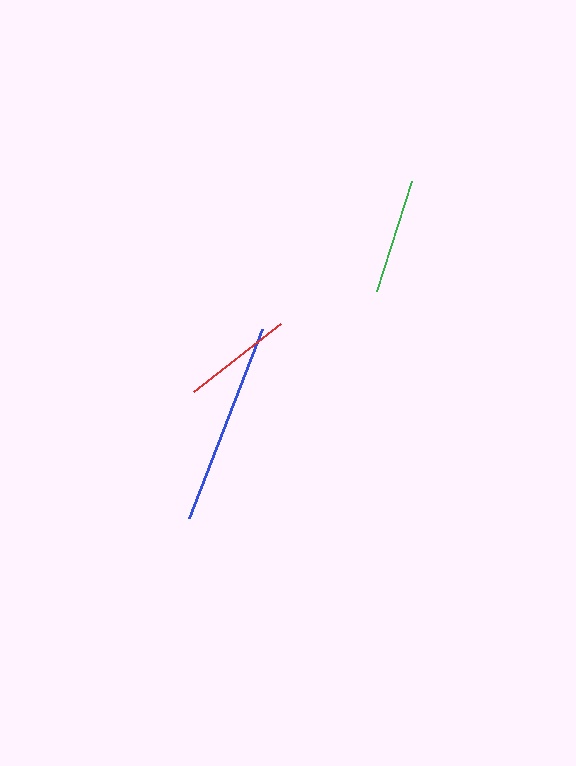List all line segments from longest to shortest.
From longest to shortest: blue, green, red.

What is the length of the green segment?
The green segment is approximately 115 pixels long.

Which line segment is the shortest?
The red line is the shortest at approximately 111 pixels.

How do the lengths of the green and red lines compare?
The green and red lines are approximately the same length.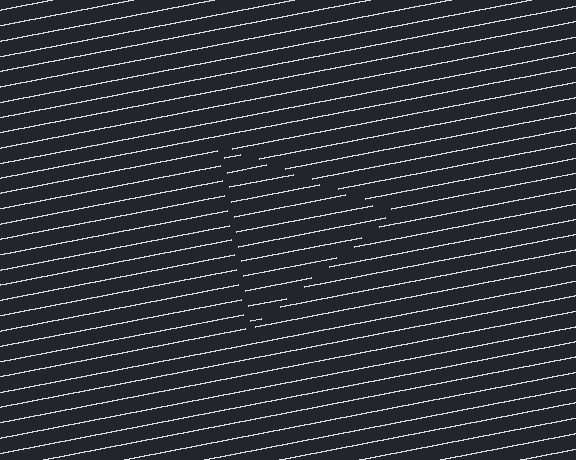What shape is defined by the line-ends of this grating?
An illusory triangle. The interior of the shape contains the same grating, shifted by half a period — the contour is defined by the phase discontinuity where line-ends from the inner and outer gratings abut.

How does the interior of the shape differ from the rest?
The interior of the shape contains the same grating, shifted by half a period — the contour is defined by the phase discontinuity where line-ends from the inner and outer gratings abut.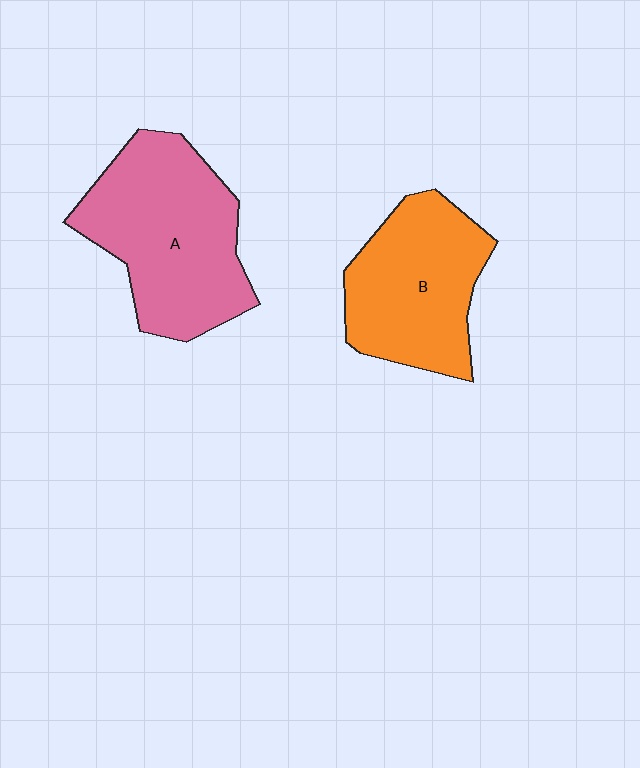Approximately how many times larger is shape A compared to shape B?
Approximately 1.2 times.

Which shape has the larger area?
Shape A (pink).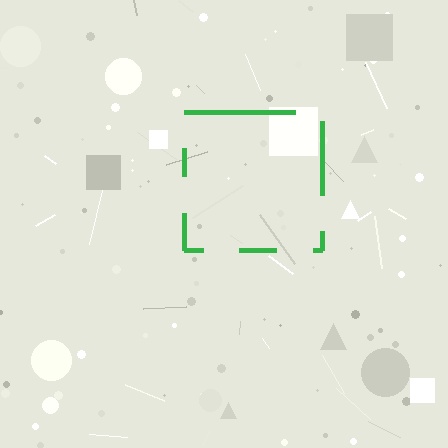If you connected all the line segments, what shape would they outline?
They would outline a square.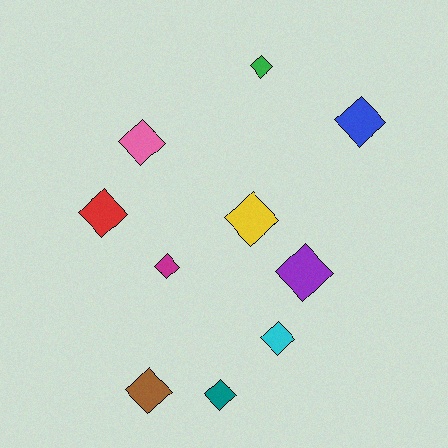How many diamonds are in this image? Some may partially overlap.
There are 10 diamonds.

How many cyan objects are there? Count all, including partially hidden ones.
There is 1 cyan object.